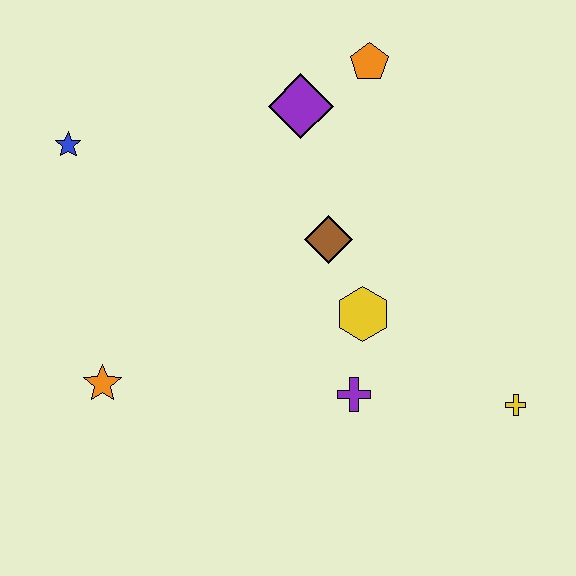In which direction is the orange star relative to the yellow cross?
The orange star is to the left of the yellow cross.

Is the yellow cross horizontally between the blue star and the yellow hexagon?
No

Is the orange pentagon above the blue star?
Yes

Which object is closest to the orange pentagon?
The purple diamond is closest to the orange pentagon.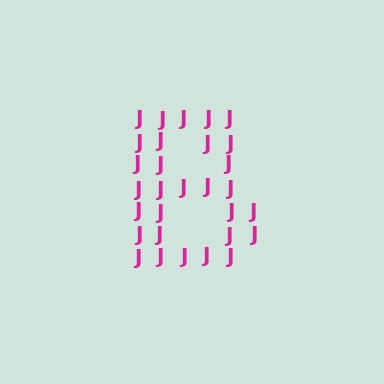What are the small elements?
The small elements are letter J's.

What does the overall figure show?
The overall figure shows the letter B.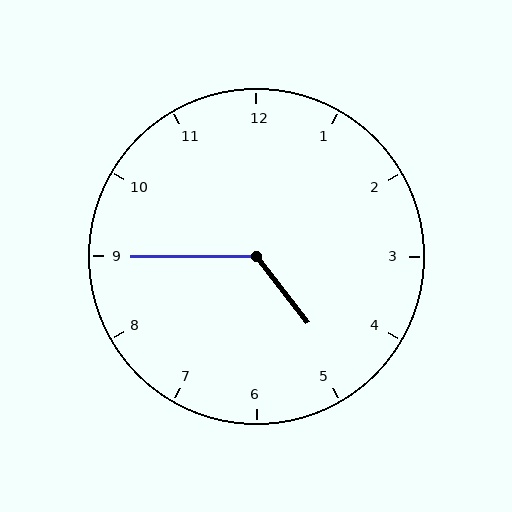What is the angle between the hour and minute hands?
Approximately 128 degrees.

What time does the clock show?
4:45.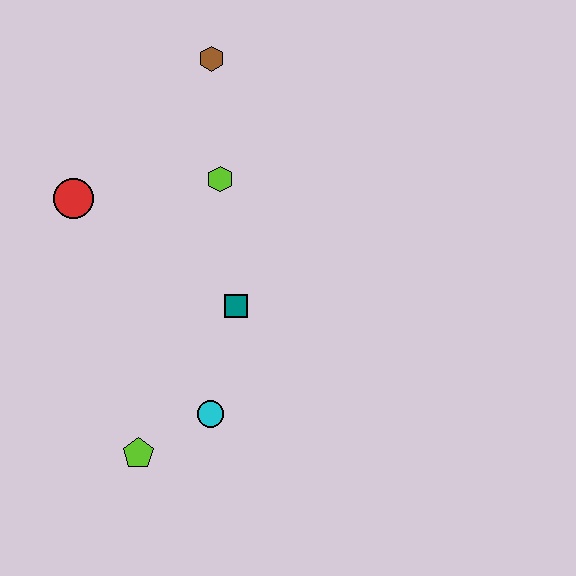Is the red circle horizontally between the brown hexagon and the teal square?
No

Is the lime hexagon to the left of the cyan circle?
No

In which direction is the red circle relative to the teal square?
The red circle is to the left of the teal square.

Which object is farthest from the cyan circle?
The brown hexagon is farthest from the cyan circle.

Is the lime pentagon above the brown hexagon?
No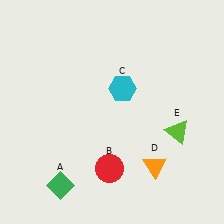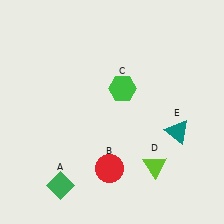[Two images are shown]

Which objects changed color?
C changed from cyan to green. D changed from orange to lime. E changed from lime to teal.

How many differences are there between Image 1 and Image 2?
There are 3 differences between the two images.